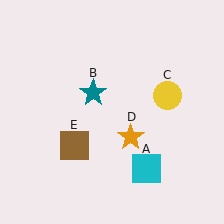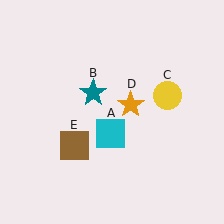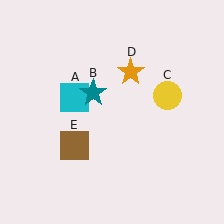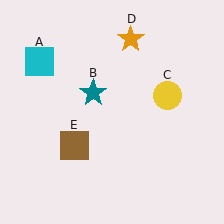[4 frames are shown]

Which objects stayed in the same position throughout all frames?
Teal star (object B) and yellow circle (object C) and brown square (object E) remained stationary.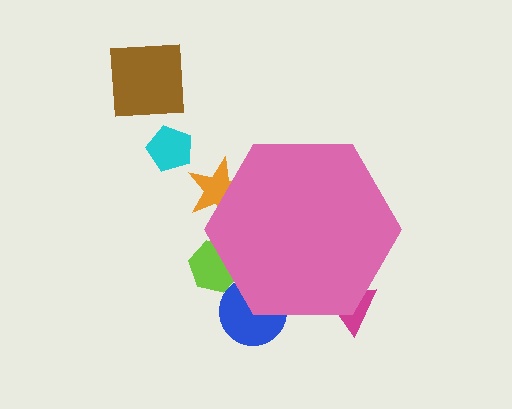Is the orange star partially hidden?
Yes, the orange star is partially hidden behind the pink hexagon.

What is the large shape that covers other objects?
A pink hexagon.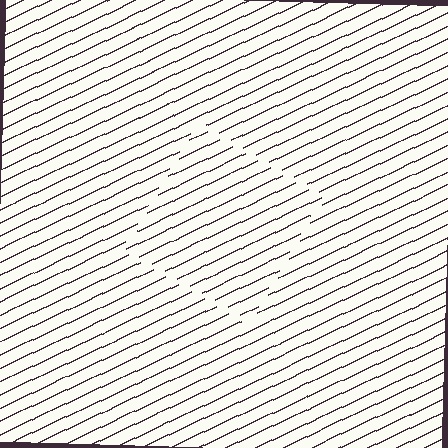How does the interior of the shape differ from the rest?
The interior of the shape contains the same grating, shifted by half a period — the contour is defined by the phase discontinuity where line-ends from the inner and outer gratings abut.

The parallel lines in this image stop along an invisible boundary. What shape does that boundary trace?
An illusory square. The interior of the shape contains the same grating, shifted by half a period — the contour is defined by the phase discontinuity where line-ends from the inner and outer gratings abut.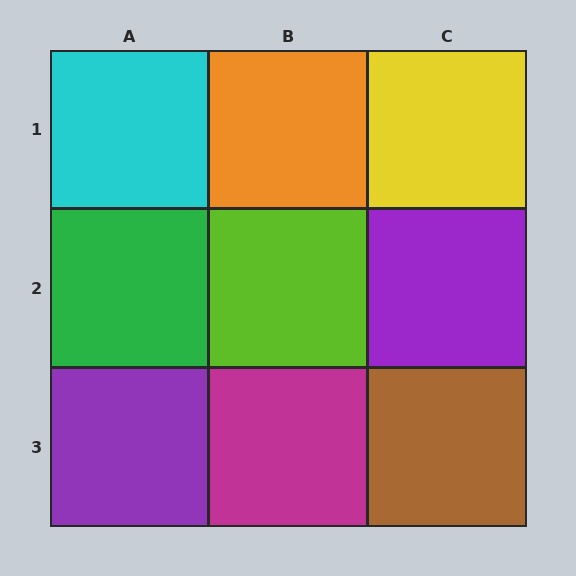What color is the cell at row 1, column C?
Yellow.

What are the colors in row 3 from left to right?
Purple, magenta, brown.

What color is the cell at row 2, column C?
Purple.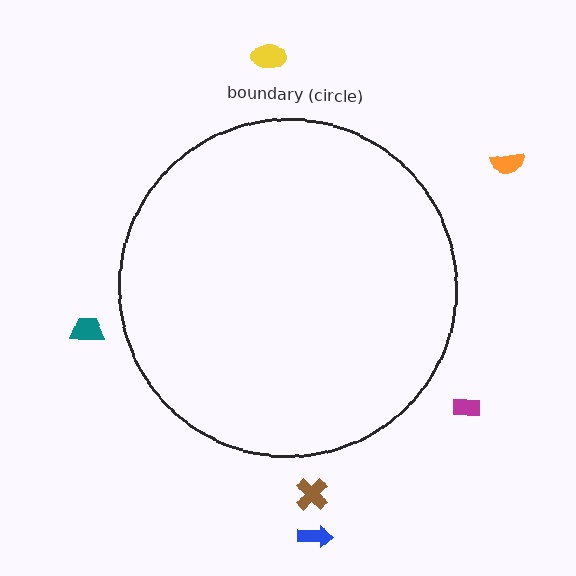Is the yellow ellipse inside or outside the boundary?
Outside.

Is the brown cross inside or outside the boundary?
Outside.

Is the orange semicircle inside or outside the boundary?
Outside.